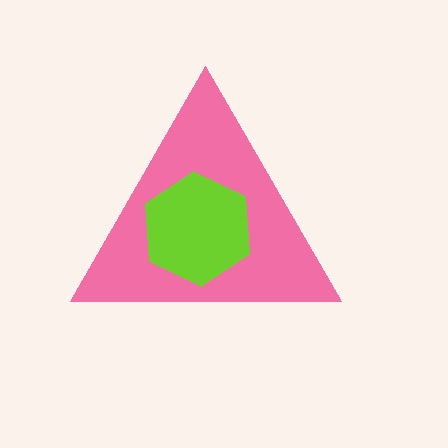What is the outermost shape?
The pink triangle.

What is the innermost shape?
The lime hexagon.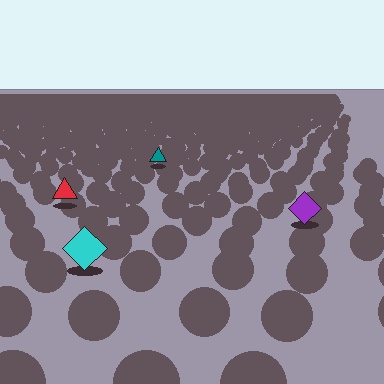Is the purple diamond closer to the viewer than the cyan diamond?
No. The cyan diamond is closer — you can tell from the texture gradient: the ground texture is coarser near it.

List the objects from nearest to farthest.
From nearest to farthest: the cyan diamond, the purple diamond, the red triangle, the teal triangle.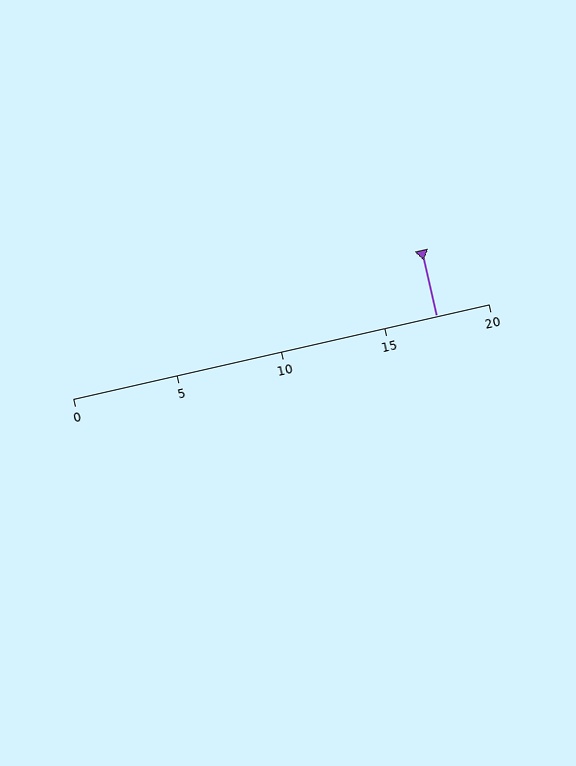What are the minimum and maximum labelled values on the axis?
The axis runs from 0 to 20.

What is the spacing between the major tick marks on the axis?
The major ticks are spaced 5 apart.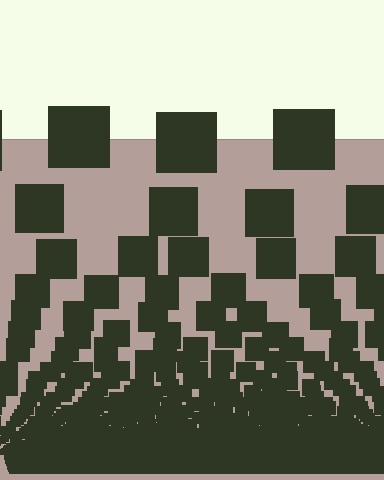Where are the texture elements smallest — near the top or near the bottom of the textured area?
Near the bottom.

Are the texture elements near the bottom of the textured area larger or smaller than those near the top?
Smaller. The gradient is inverted — elements near the bottom are smaller and denser.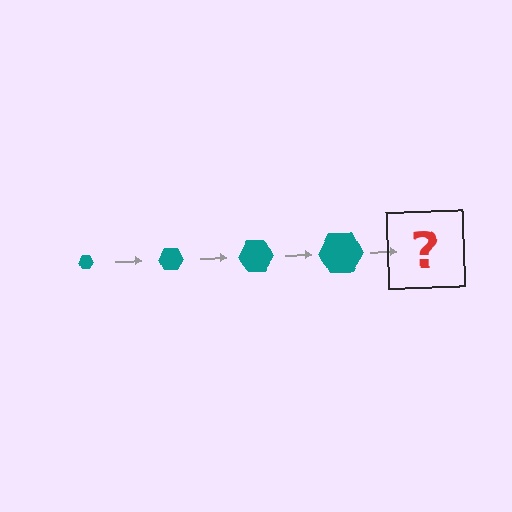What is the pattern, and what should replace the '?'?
The pattern is that the hexagon gets progressively larger each step. The '?' should be a teal hexagon, larger than the previous one.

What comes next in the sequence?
The next element should be a teal hexagon, larger than the previous one.